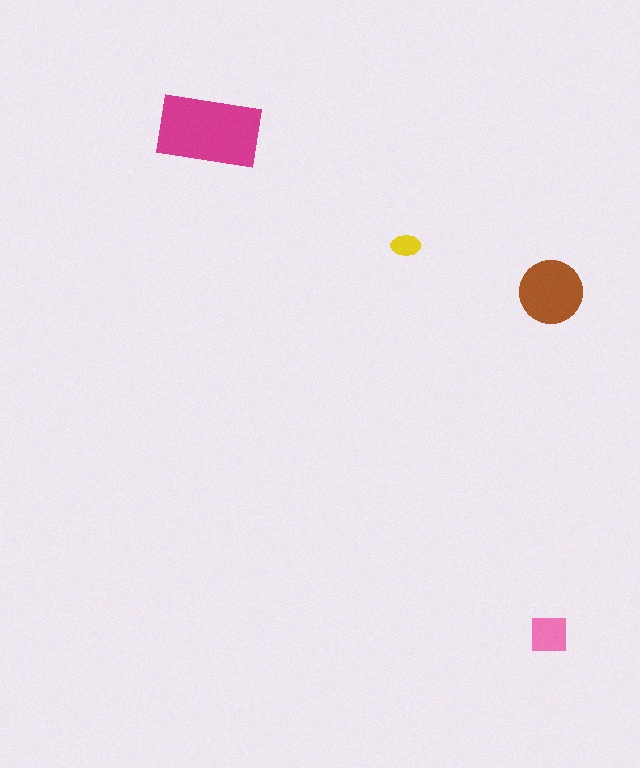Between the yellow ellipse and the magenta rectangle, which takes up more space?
The magenta rectangle.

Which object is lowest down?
The pink square is bottommost.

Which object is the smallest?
The yellow ellipse.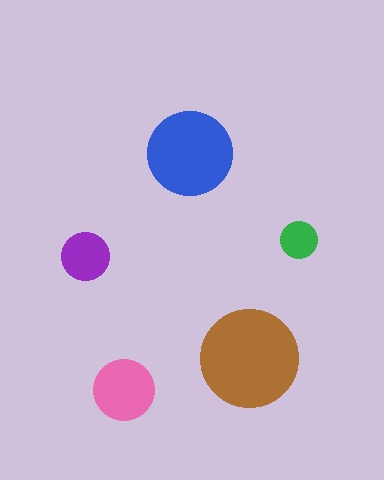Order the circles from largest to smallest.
the brown one, the blue one, the pink one, the purple one, the green one.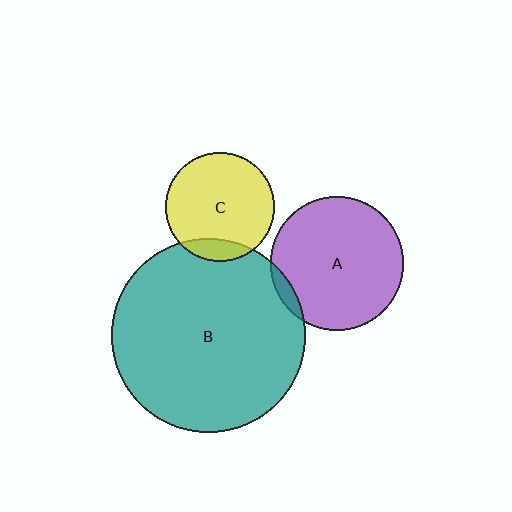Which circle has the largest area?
Circle B (teal).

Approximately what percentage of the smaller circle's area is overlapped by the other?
Approximately 5%.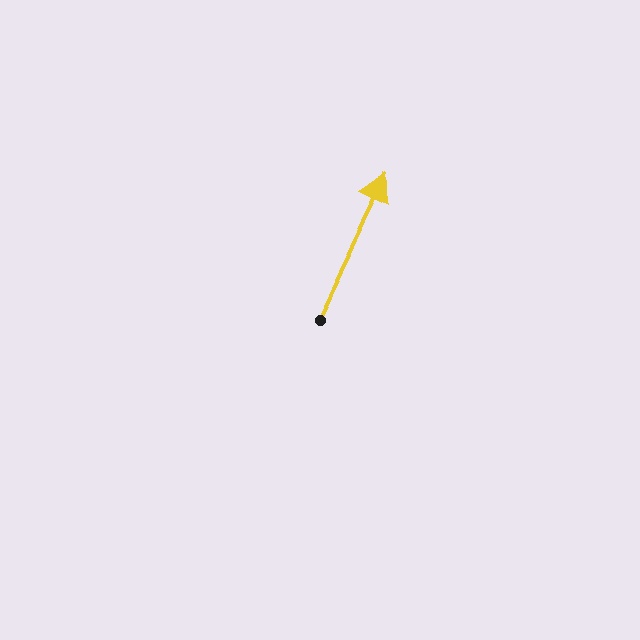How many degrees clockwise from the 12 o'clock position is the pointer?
Approximately 26 degrees.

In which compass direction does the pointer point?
Northeast.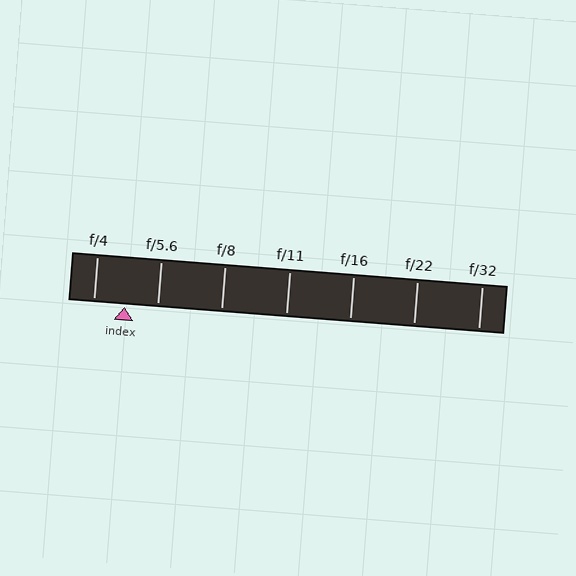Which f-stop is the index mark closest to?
The index mark is closest to f/4.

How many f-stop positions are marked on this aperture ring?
There are 7 f-stop positions marked.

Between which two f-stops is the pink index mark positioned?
The index mark is between f/4 and f/5.6.